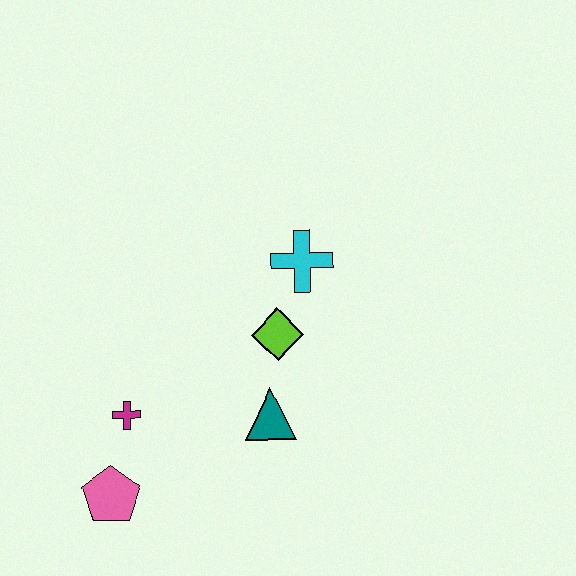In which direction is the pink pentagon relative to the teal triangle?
The pink pentagon is to the left of the teal triangle.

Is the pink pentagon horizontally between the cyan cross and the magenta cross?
No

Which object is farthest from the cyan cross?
The pink pentagon is farthest from the cyan cross.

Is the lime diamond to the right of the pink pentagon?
Yes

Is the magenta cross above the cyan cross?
No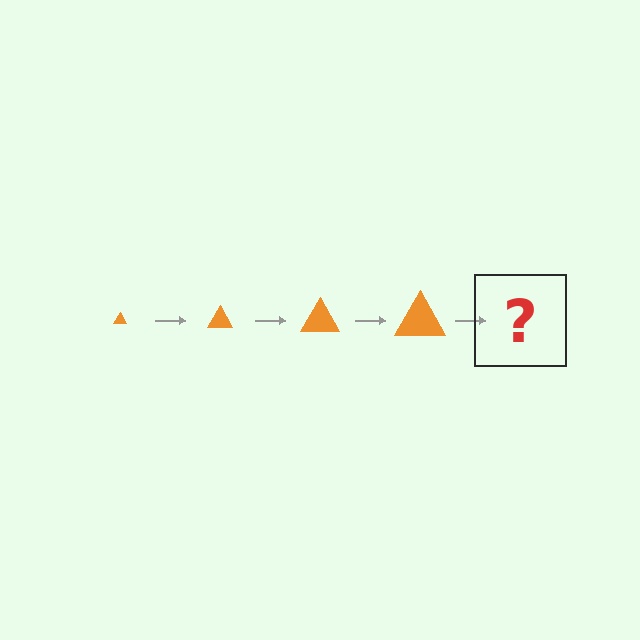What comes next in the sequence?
The next element should be an orange triangle, larger than the previous one.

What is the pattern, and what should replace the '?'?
The pattern is that the triangle gets progressively larger each step. The '?' should be an orange triangle, larger than the previous one.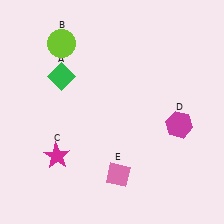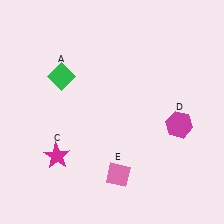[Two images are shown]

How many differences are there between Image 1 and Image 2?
There is 1 difference between the two images.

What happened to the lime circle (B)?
The lime circle (B) was removed in Image 2. It was in the top-left area of Image 1.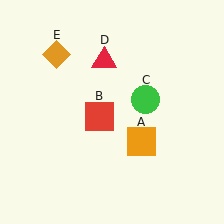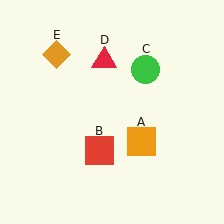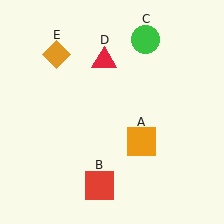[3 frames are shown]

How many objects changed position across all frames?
2 objects changed position: red square (object B), green circle (object C).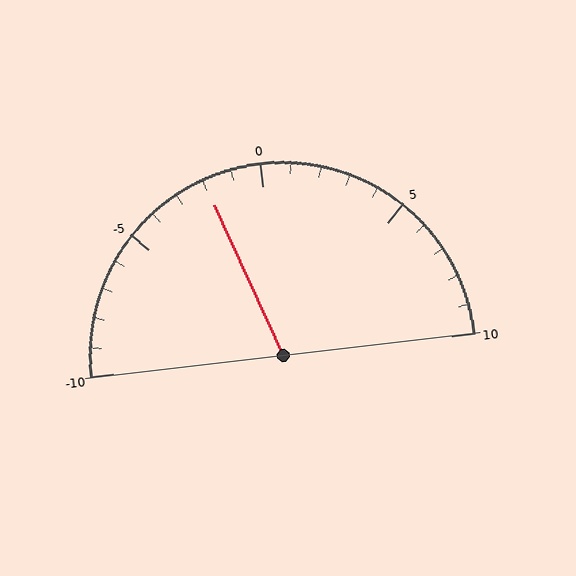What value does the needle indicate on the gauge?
The needle indicates approximately -2.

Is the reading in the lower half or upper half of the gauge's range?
The reading is in the lower half of the range (-10 to 10).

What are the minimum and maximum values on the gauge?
The gauge ranges from -10 to 10.